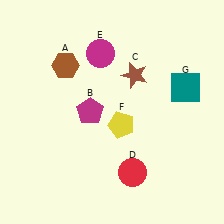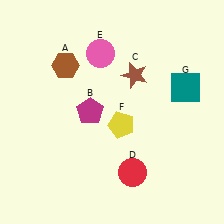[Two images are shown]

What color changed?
The circle (E) changed from magenta in Image 1 to pink in Image 2.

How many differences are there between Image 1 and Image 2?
There is 1 difference between the two images.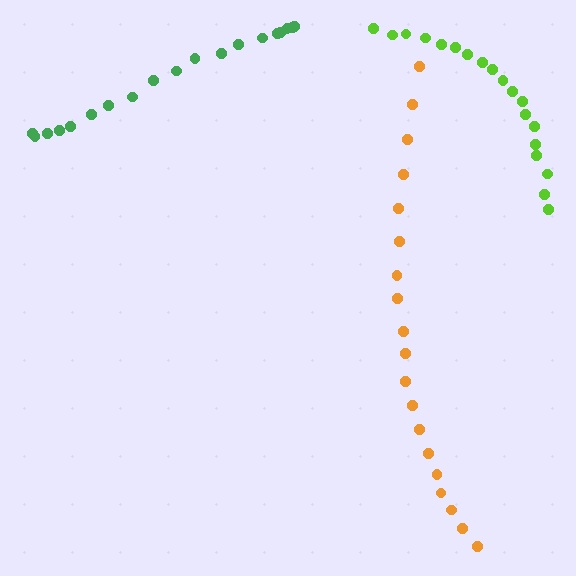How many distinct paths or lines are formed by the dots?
There are 3 distinct paths.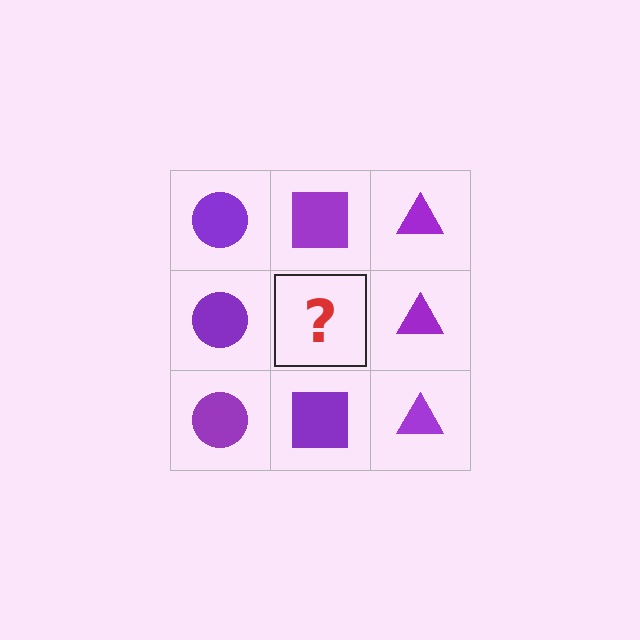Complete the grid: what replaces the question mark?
The question mark should be replaced with a purple square.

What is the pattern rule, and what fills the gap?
The rule is that each column has a consistent shape. The gap should be filled with a purple square.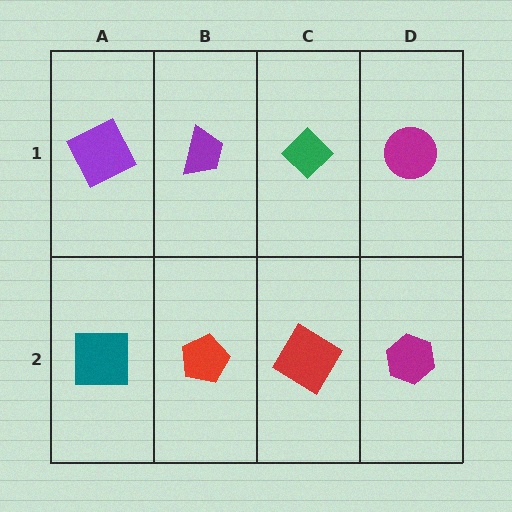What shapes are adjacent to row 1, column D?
A magenta hexagon (row 2, column D), a green diamond (row 1, column C).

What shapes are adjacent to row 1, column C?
A red diamond (row 2, column C), a purple trapezoid (row 1, column B), a magenta circle (row 1, column D).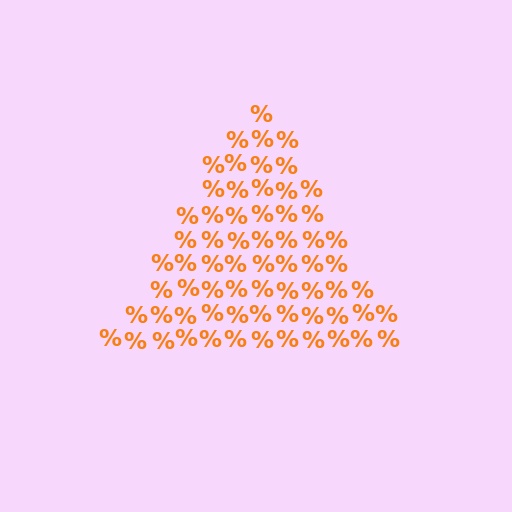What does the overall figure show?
The overall figure shows a triangle.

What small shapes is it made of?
It is made of small percent signs.